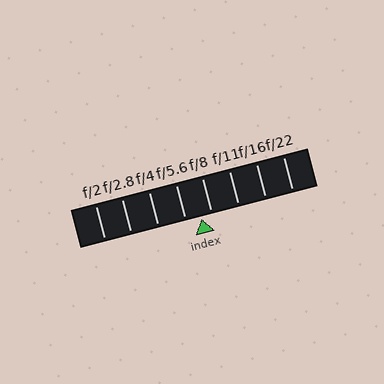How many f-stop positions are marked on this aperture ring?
There are 8 f-stop positions marked.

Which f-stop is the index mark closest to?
The index mark is closest to f/8.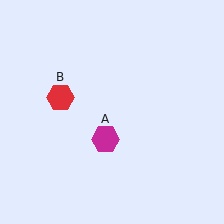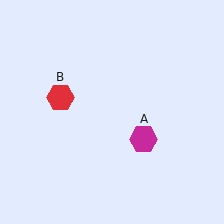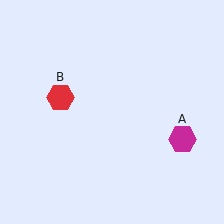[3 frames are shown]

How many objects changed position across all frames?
1 object changed position: magenta hexagon (object A).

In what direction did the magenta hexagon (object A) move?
The magenta hexagon (object A) moved right.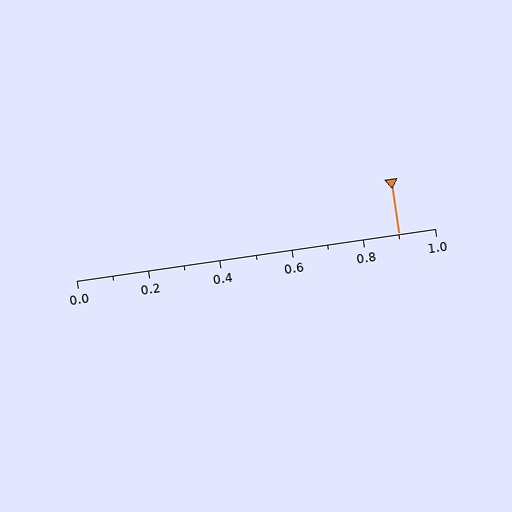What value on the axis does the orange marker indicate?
The marker indicates approximately 0.9.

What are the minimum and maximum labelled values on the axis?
The axis runs from 0.0 to 1.0.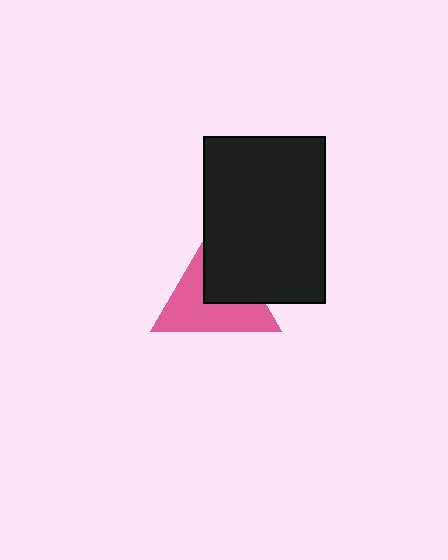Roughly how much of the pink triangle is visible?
About half of it is visible (roughly 59%).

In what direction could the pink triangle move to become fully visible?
The pink triangle could move toward the lower-left. That would shift it out from behind the black rectangle entirely.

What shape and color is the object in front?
The object in front is a black rectangle.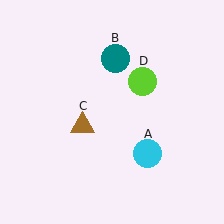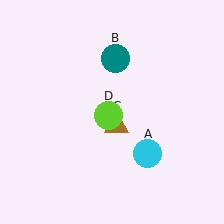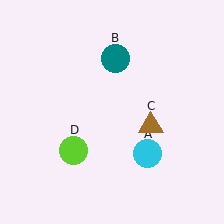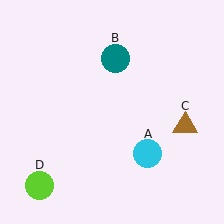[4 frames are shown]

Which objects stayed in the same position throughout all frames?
Cyan circle (object A) and teal circle (object B) remained stationary.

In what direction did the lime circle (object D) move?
The lime circle (object D) moved down and to the left.